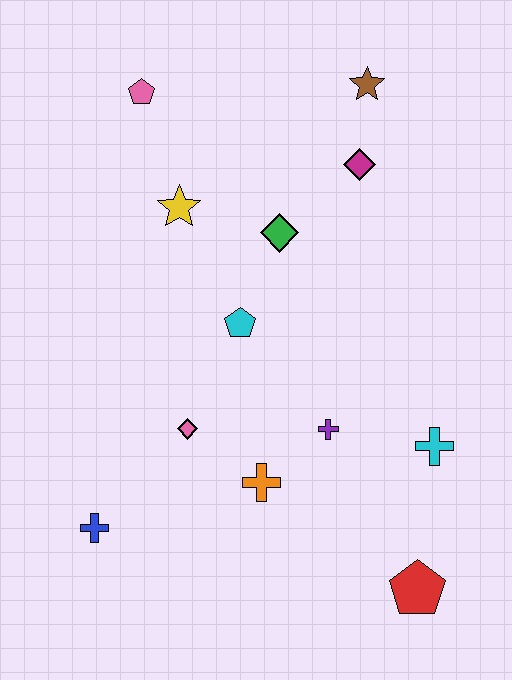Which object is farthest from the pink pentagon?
The red pentagon is farthest from the pink pentagon.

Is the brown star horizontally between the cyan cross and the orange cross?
Yes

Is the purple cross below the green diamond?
Yes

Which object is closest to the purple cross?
The orange cross is closest to the purple cross.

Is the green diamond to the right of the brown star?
No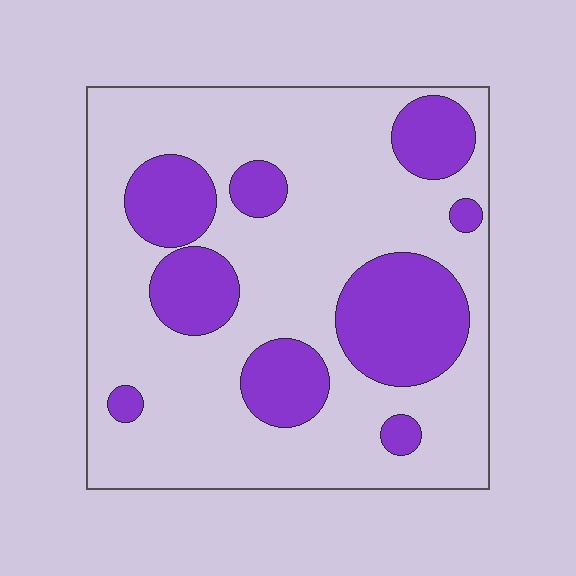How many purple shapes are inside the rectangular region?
9.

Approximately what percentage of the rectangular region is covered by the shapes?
Approximately 30%.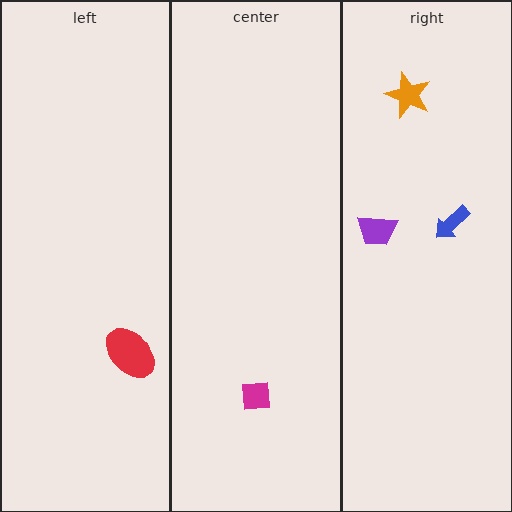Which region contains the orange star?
The right region.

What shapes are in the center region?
The magenta square.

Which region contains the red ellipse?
The left region.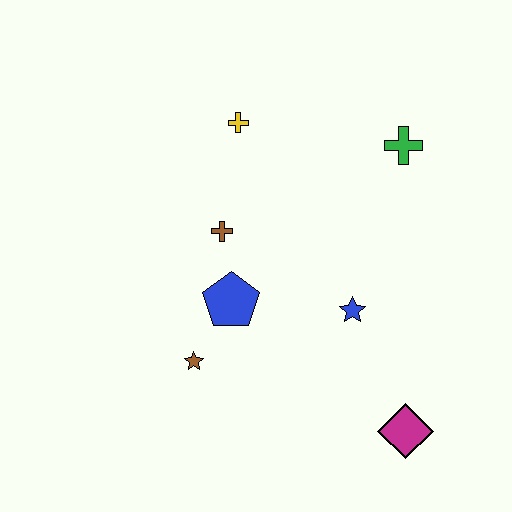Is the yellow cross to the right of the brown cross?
Yes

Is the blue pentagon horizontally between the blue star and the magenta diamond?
No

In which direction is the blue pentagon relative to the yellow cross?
The blue pentagon is below the yellow cross.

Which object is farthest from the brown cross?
The magenta diamond is farthest from the brown cross.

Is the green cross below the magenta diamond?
No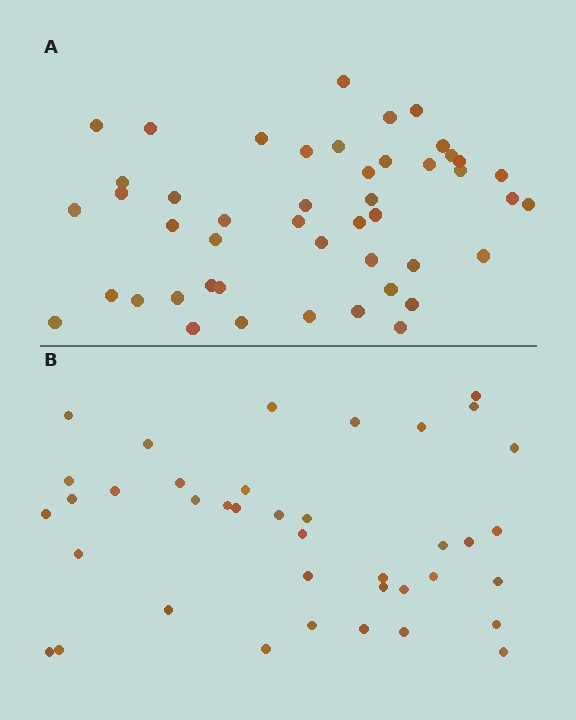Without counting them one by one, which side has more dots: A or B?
Region A (the top region) has more dots.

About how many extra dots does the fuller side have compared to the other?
Region A has roughly 8 or so more dots than region B.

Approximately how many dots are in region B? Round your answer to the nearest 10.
About 40 dots. (The exact count is 39, which rounds to 40.)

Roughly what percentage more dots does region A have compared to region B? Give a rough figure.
About 20% more.